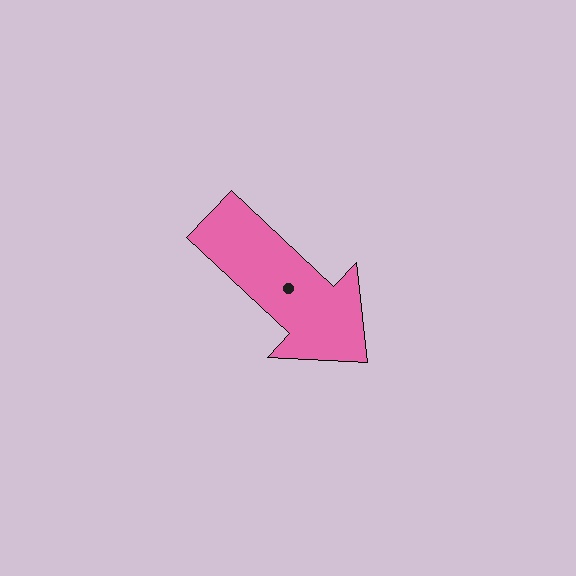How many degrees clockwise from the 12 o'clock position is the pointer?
Approximately 133 degrees.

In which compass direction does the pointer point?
Southeast.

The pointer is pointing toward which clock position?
Roughly 4 o'clock.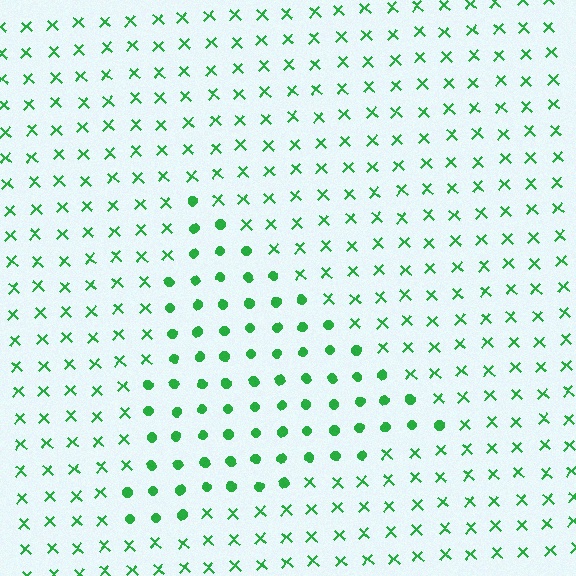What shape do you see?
I see a triangle.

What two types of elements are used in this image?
The image uses circles inside the triangle region and X marks outside it.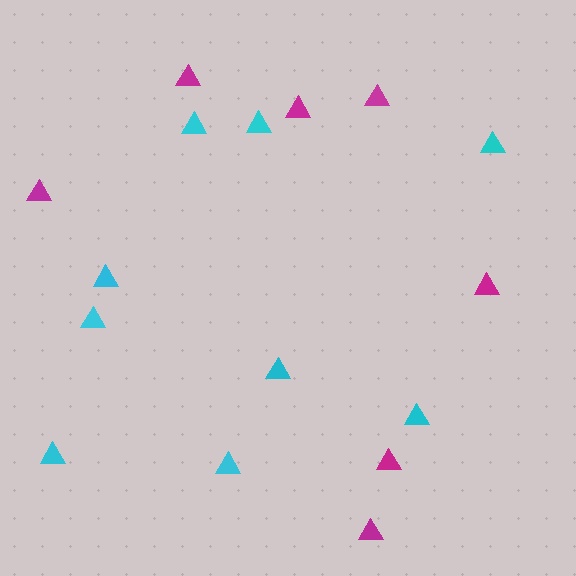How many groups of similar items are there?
There are 2 groups: one group of cyan triangles (9) and one group of magenta triangles (7).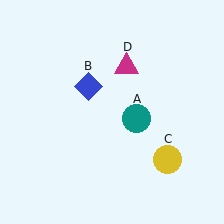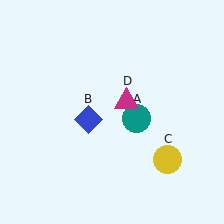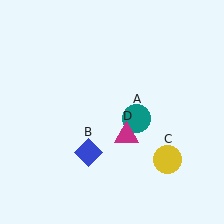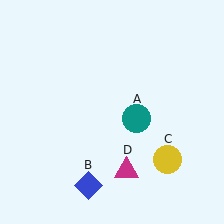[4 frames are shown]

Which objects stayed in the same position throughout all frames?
Teal circle (object A) and yellow circle (object C) remained stationary.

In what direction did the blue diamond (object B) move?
The blue diamond (object B) moved down.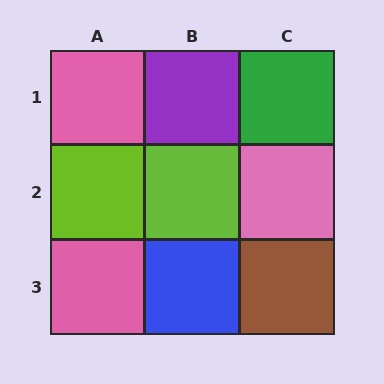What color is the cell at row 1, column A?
Pink.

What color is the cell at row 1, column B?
Purple.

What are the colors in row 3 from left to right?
Pink, blue, brown.